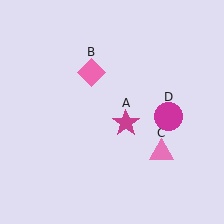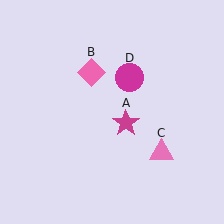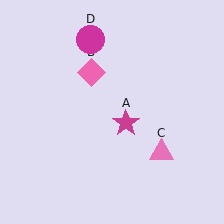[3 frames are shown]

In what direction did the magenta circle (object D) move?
The magenta circle (object D) moved up and to the left.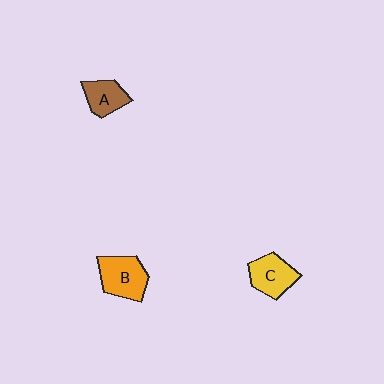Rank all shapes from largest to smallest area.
From largest to smallest: B (orange), C (yellow), A (brown).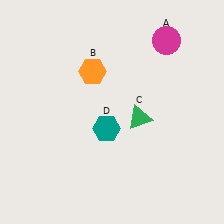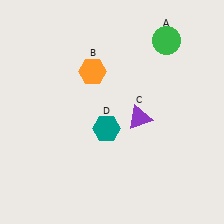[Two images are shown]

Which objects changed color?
A changed from magenta to green. C changed from green to purple.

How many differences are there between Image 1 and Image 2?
There are 2 differences between the two images.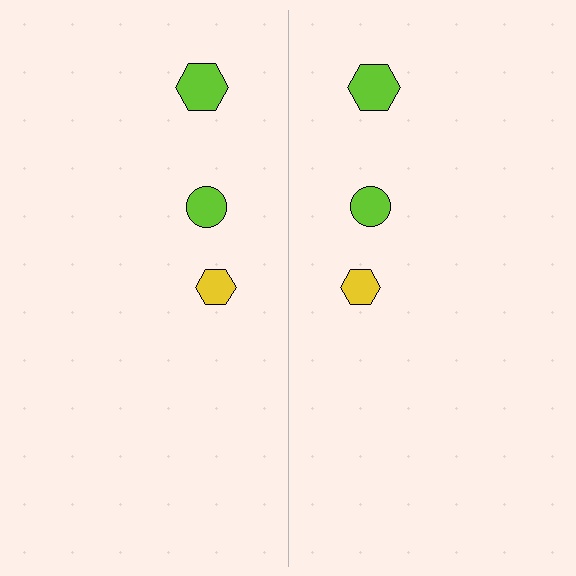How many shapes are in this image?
There are 6 shapes in this image.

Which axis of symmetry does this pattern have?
The pattern has a vertical axis of symmetry running through the center of the image.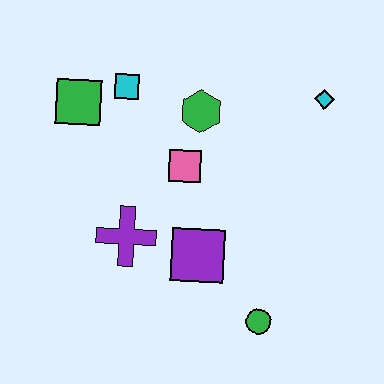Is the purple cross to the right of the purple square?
No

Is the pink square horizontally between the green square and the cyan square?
No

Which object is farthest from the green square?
The green circle is farthest from the green square.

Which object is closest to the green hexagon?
The pink square is closest to the green hexagon.